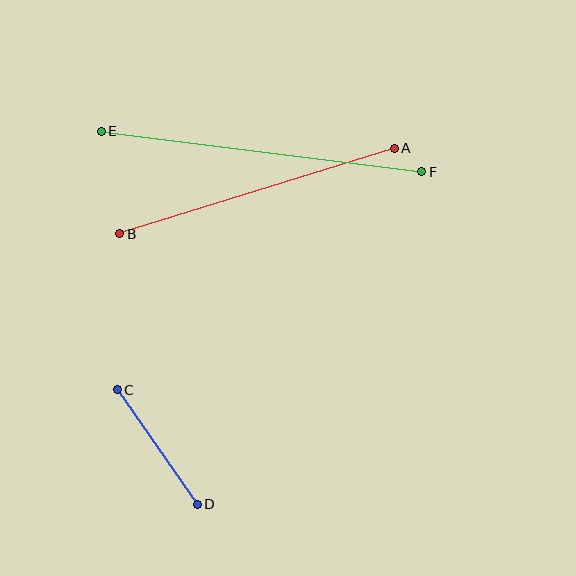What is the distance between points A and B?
The distance is approximately 287 pixels.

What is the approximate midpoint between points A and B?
The midpoint is at approximately (257, 191) pixels.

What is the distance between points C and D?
The distance is approximately 140 pixels.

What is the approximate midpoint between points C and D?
The midpoint is at approximately (157, 447) pixels.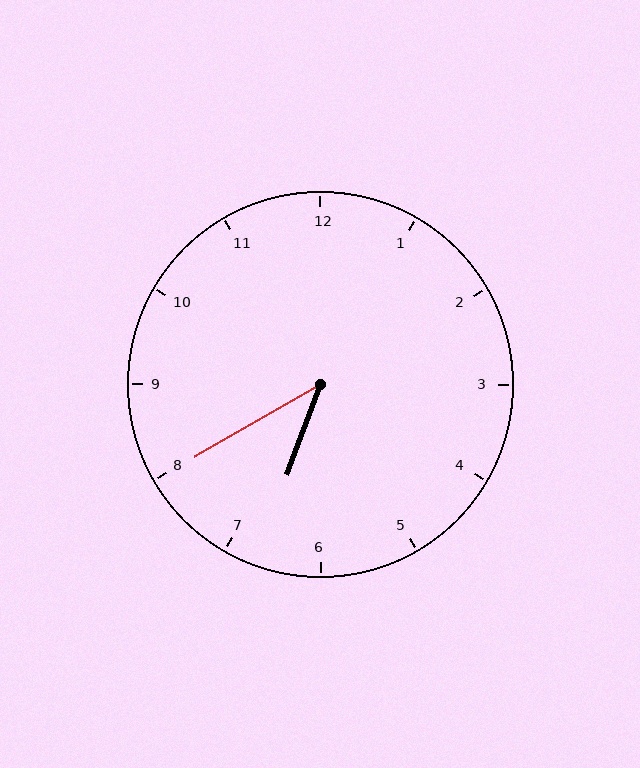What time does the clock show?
6:40.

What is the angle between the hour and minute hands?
Approximately 40 degrees.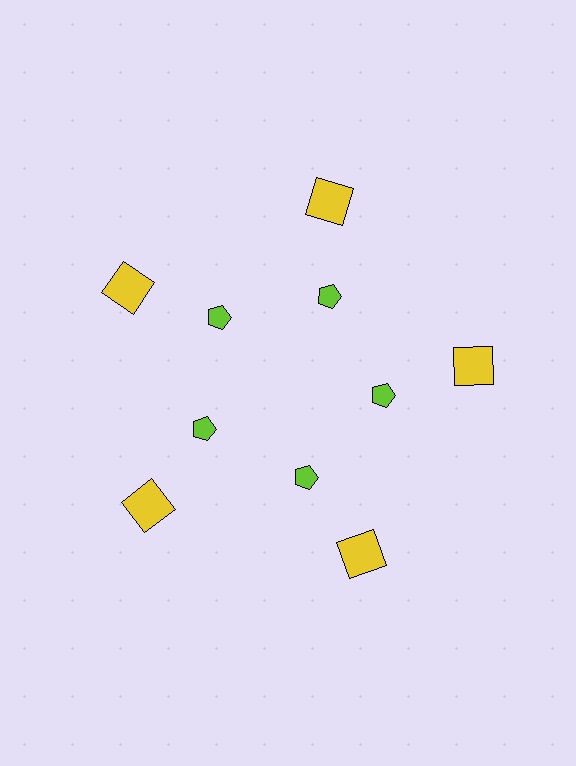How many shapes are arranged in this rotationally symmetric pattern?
There are 10 shapes, arranged in 5 groups of 2.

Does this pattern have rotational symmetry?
Yes, this pattern has 5-fold rotational symmetry. It looks the same after rotating 72 degrees around the center.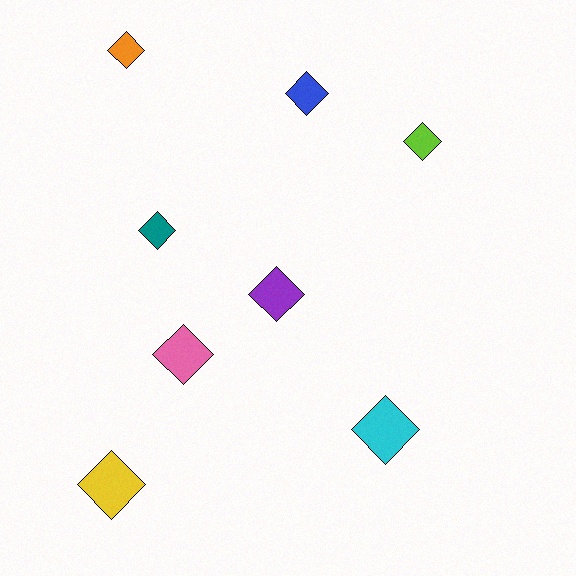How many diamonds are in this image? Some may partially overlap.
There are 8 diamonds.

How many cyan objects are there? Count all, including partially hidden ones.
There is 1 cyan object.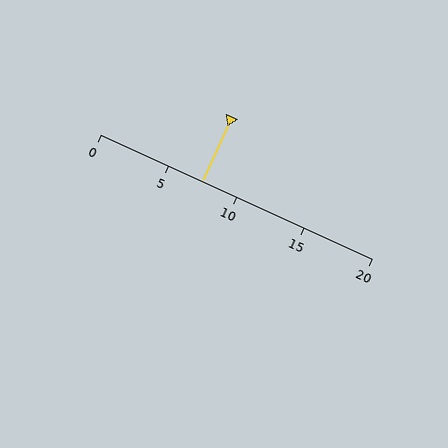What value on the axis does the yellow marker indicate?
The marker indicates approximately 7.5.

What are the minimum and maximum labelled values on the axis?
The axis runs from 0 to 20.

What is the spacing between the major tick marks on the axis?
The major ticks are spaced 5 apart.